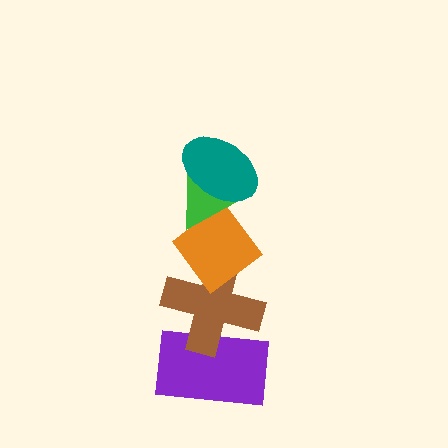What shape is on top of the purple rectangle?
The brown cross is on top of the purple rectangle.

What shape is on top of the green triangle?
The teal ellipse is on top of the green triangle.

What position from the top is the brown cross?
The brown cross is 4th from the top.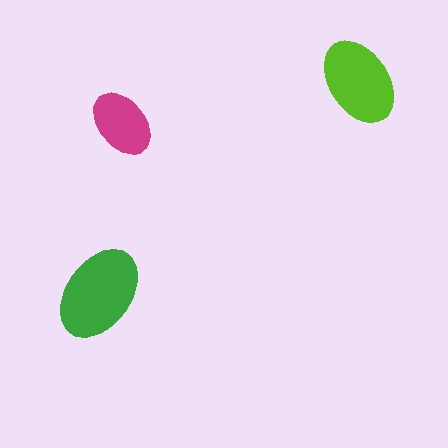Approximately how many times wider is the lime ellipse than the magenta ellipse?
About 1.5 times wider.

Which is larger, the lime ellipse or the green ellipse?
The green one.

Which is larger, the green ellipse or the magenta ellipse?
The green one.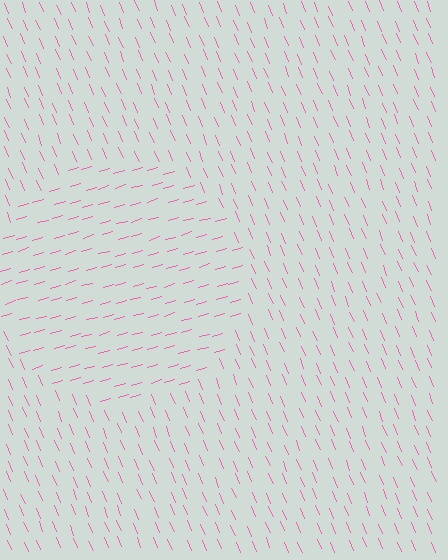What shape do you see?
I see a circle.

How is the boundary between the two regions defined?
The boundary is defined purely by a change in line orientation (approximately 83 degrees difference). All lines are the same color and thickness.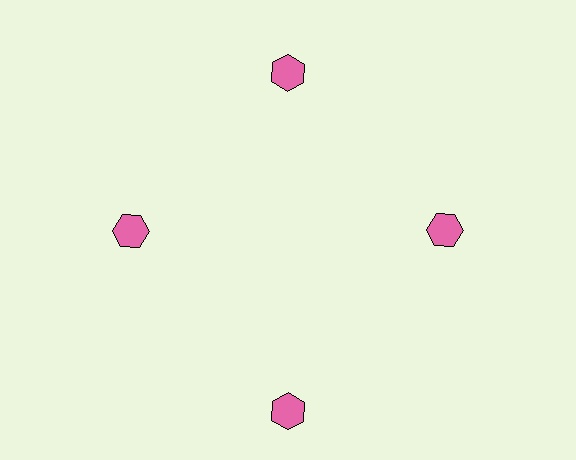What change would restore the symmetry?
The symmetry would be restored by moving it inward, back onto the ring so that all 4 hexagons sit at equal angles and equal distance from the center.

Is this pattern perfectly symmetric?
No. The 4 pink hexagons are arranged in a ring, but one element near the 6 o'clock position is pushed outward from the center, breaking the 4-fold rotational symmetry.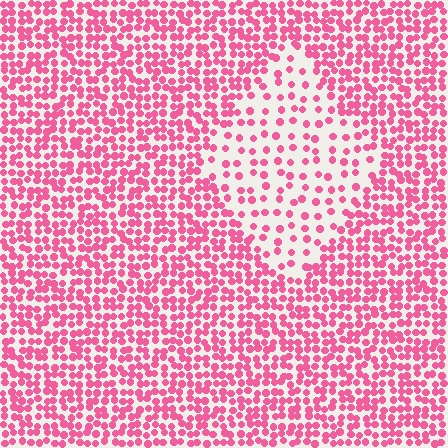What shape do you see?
I see a diamond.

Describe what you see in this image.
The image contains small pink elements arranged at two different densities. A diamond-shaped region is visible where the elements are less densely packed than the surrounding area.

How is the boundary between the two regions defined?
The boundary is defined by a change in element density (approximately 2.4x ratio). All elements are the same color, size, and shape.